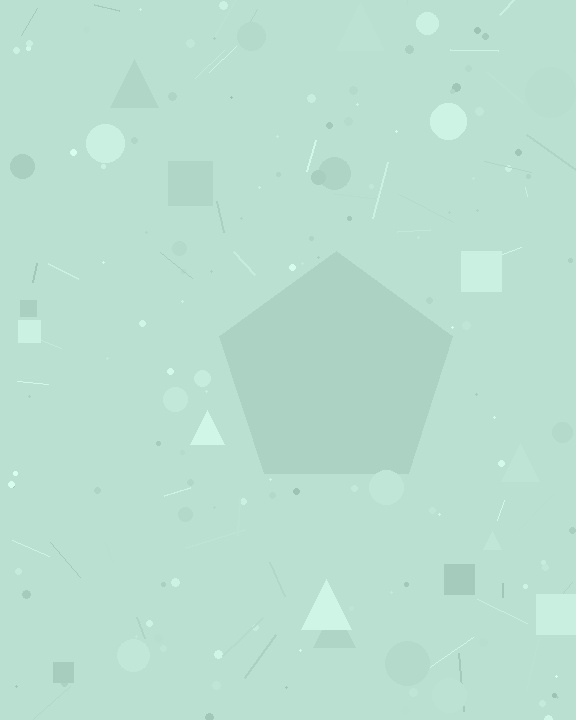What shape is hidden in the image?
A pentagon is hidden in the image.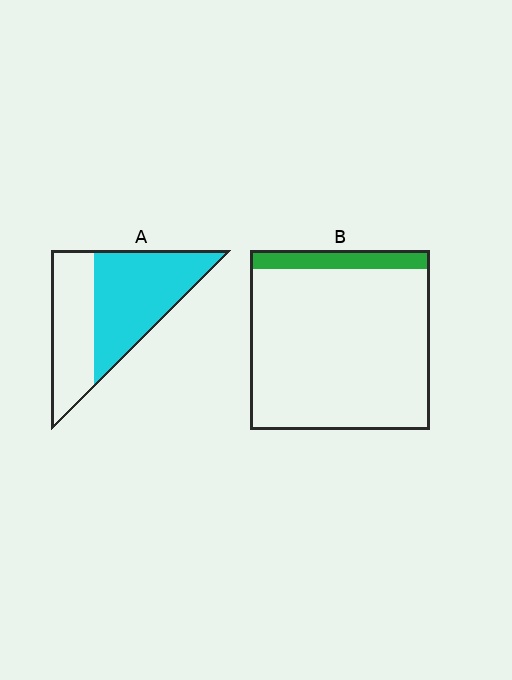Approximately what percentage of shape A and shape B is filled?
A is approximately 60% and B is approximately 10%.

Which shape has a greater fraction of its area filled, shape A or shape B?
Shape A.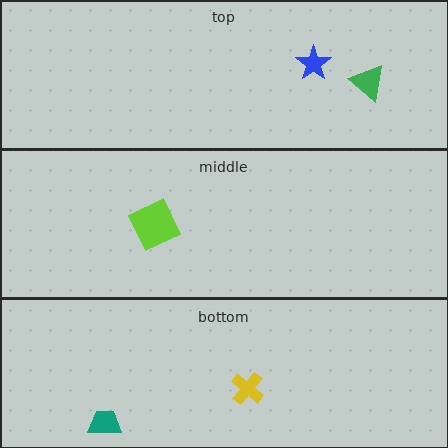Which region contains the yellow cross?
The bottom region.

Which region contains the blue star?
The top region.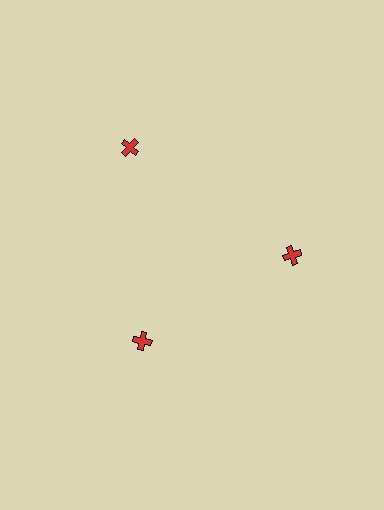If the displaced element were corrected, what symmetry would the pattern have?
It would have 3-fold rotational symmetry — the pattern would map onto itself every 120 degrees.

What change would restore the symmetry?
The symmetry would be restored by moving it inward, back onto the ring so that all 3 crosses sit at equal angles and equal distance from the center.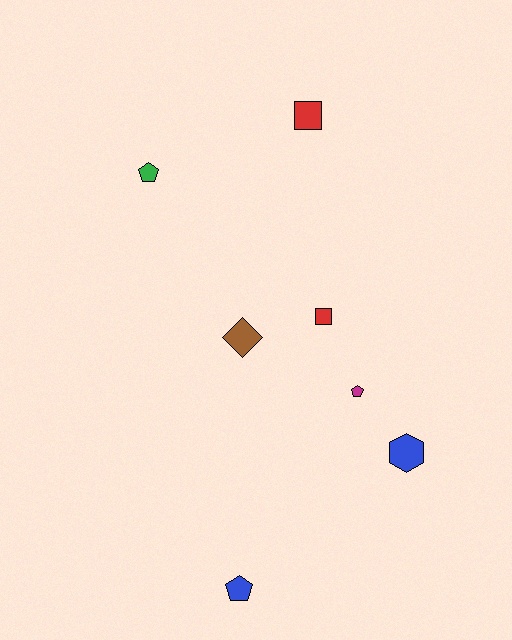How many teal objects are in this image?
There are no teal objects.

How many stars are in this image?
There are no stars.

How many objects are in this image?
There are 7 objects.